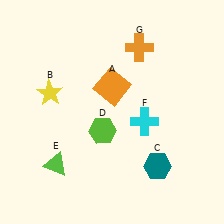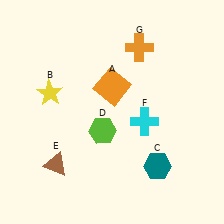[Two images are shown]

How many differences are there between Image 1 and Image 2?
There is 1 difference between the two images.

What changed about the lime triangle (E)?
In Image 1, E is lime. In Image 2, it changed to brown.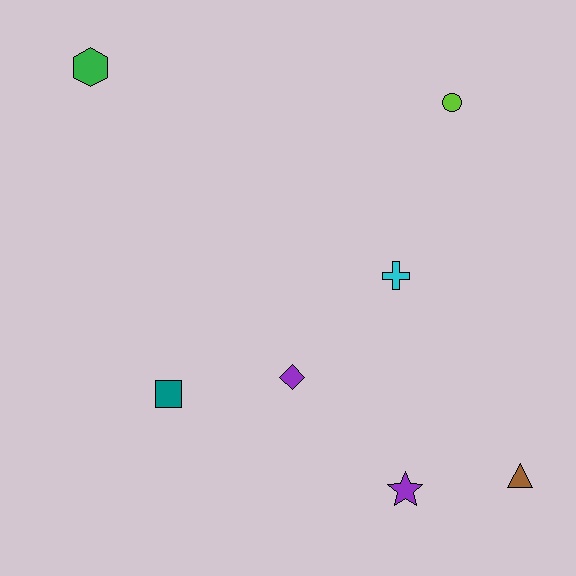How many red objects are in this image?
There are no red objects.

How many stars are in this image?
There is 1 star.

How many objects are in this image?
There are 7 objects.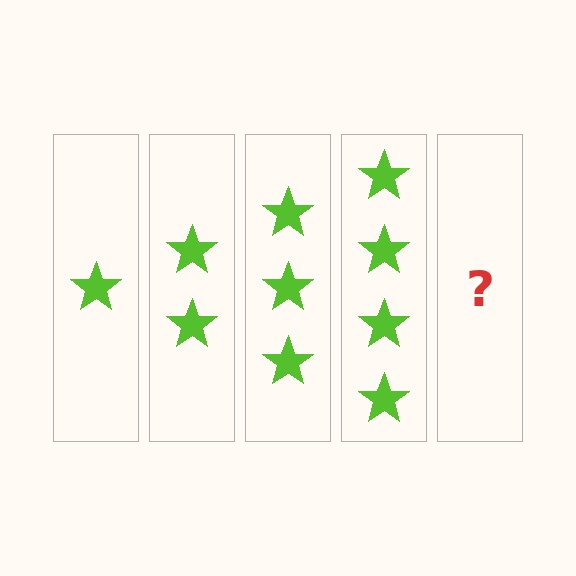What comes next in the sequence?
The next element should be 5 stars.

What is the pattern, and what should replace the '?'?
The pattern is that each step adds one more star. The '?' should be 5 stars.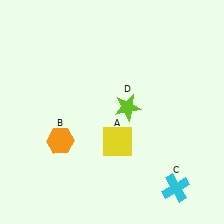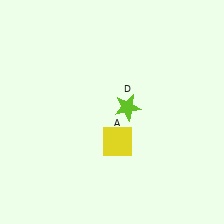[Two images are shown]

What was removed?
The cyan cross (C), the orange hexagon (B) were removed in Image 2.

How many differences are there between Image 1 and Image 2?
There are 2 differences between the two images.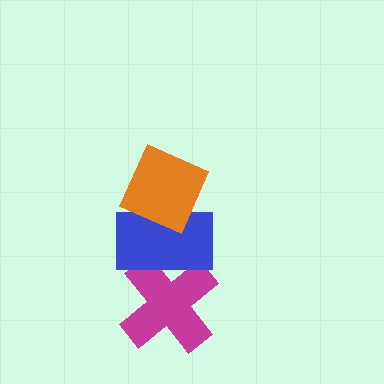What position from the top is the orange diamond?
The orange diamond is 1st from the top.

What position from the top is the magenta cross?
The magenta cross is 3rd from the top.